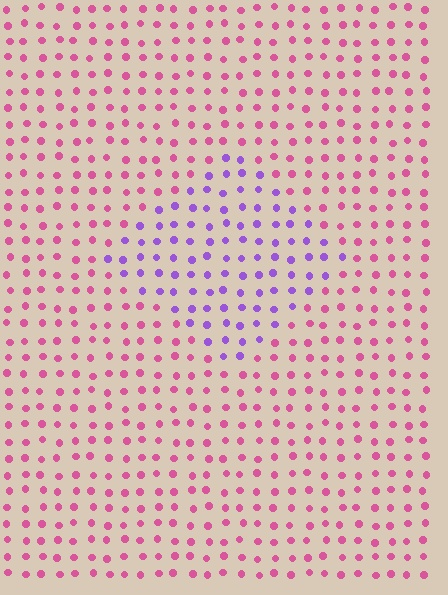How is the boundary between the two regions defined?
The boundary is defined purely by a slight shift in hue (about 56 degrees). Spacing, size, and orientation are identical on both sides.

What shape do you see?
I see a diamond.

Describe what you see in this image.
The image is filled with small pink elements in a uniform arrangement. A diamond-shaped region is visible where the elements are tinted to a slightly different hue, forming a subtle color boundary.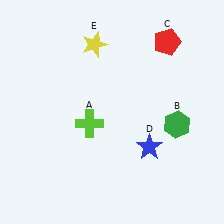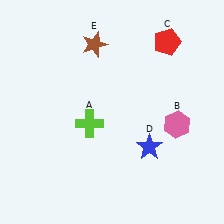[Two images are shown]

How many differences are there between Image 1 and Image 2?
There are 2 differences between the two images.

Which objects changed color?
B changed from green to pink. E changed from yellow to brown.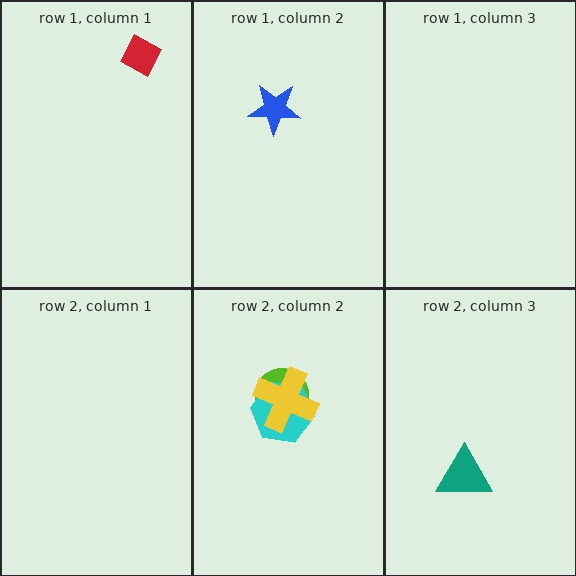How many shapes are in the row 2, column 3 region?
1.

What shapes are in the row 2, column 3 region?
The teal triangle.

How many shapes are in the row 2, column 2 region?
3.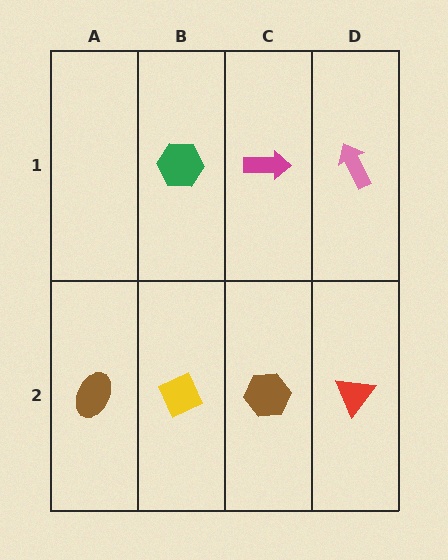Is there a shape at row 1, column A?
No, that cell is empty.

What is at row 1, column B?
A green hexagon.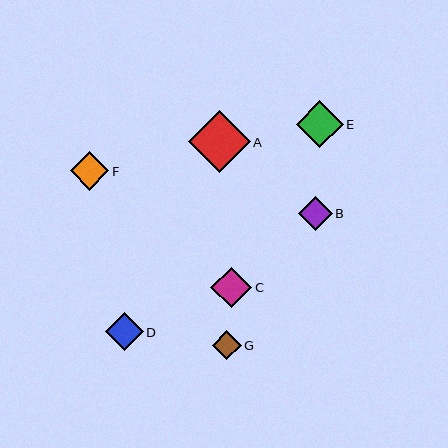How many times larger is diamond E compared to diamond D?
Diamond E is approximately 1.3 times the size of diamond D.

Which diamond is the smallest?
Diamond G is the smallest with a size of approximately 29 pixels.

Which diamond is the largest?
Diamond A is the largest with a size of approximately 62 pixels.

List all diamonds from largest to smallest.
From largest to smallest: A, E, C, F, D, B, G.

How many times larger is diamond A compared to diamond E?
Diamond A is approximately 1.3 times the size of diamond E.